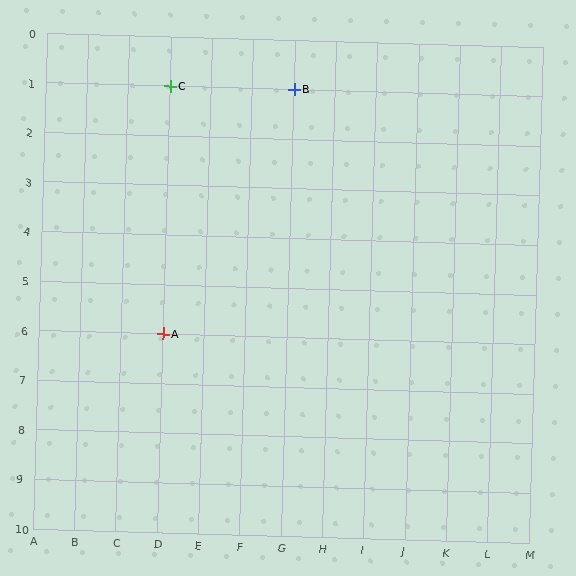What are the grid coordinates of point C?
Point C is at grid coordinates (D, 1).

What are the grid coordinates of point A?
Point A is at grid coordinates (D, 6).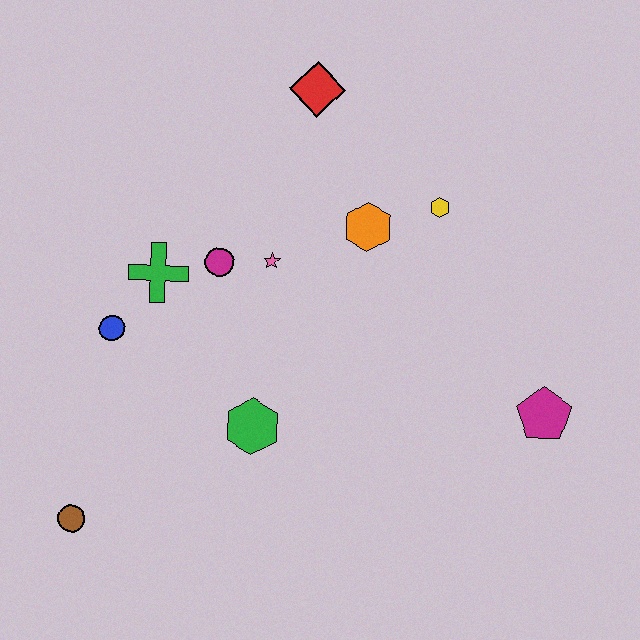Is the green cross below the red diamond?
Yes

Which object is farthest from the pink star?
The brown circle is farthest from the pink star.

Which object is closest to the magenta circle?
The pink star is closest to the magenta circle.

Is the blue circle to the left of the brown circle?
No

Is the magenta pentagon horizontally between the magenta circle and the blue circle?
No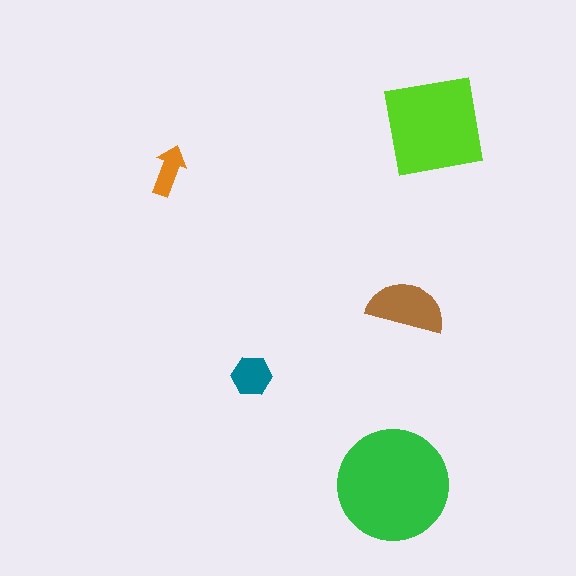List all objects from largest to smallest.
The green circle, the lime square, the brown semicircle, the teal hexagon, the orange arrow.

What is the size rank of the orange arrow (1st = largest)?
5th.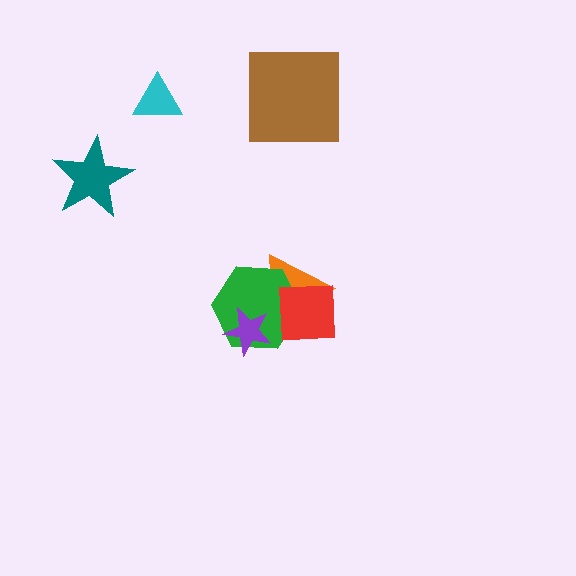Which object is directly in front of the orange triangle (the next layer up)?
The green hexagon is directly in front of the orange triangle.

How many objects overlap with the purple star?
2 objects overlap with the purple star.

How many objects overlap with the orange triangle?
3 objects overlap with the orange triangle.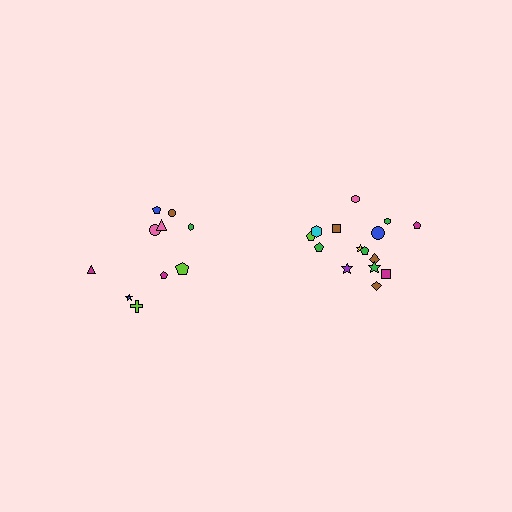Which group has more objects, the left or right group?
The right group.